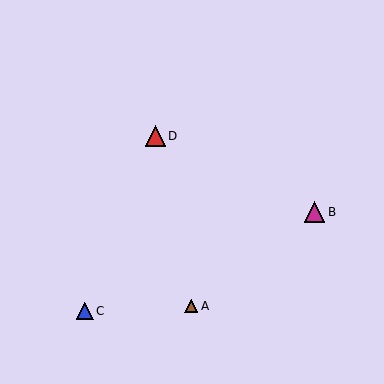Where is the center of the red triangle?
The center of the red triangle is at (155, 136).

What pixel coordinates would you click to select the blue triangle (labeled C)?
Click at (85, 311) to select the blue triangle C.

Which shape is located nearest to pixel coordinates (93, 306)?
The blue triangle (labeled C) at (85, 311) is nearest to that location.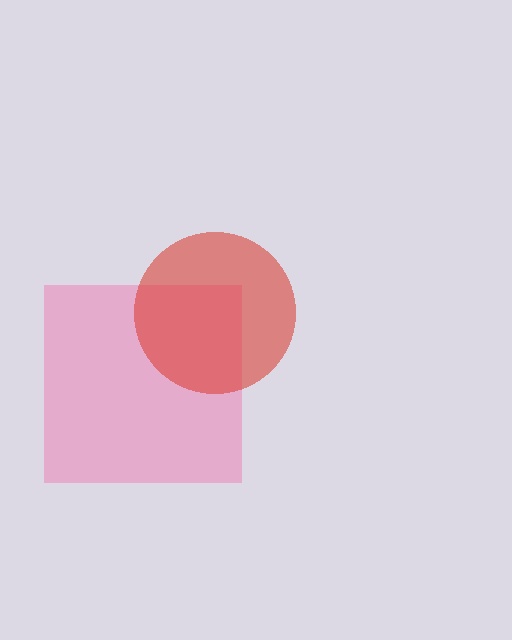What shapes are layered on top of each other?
The layered shapes are: a pink square, a red circle.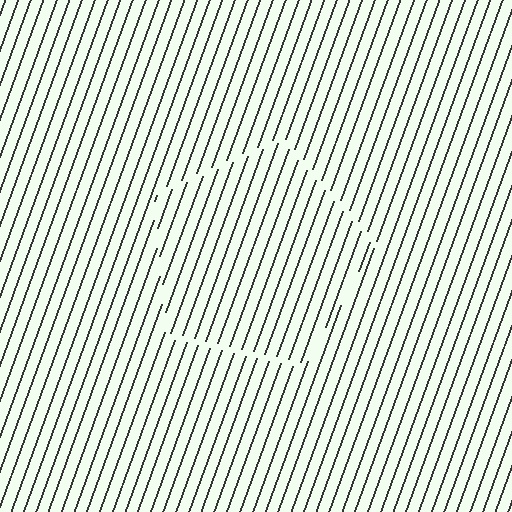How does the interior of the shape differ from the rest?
The interior of the shape contains the same grating, shifted by half a period — the contour is defined by the phase discontinuity where line-ends from the inner and outer gratings abut.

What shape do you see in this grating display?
An illusory pentagon. The interior of the shape contains the same grating, shifted by half a period — the contour is defined by the phase discontinuity where line-ends from the inner and outer gratings abut.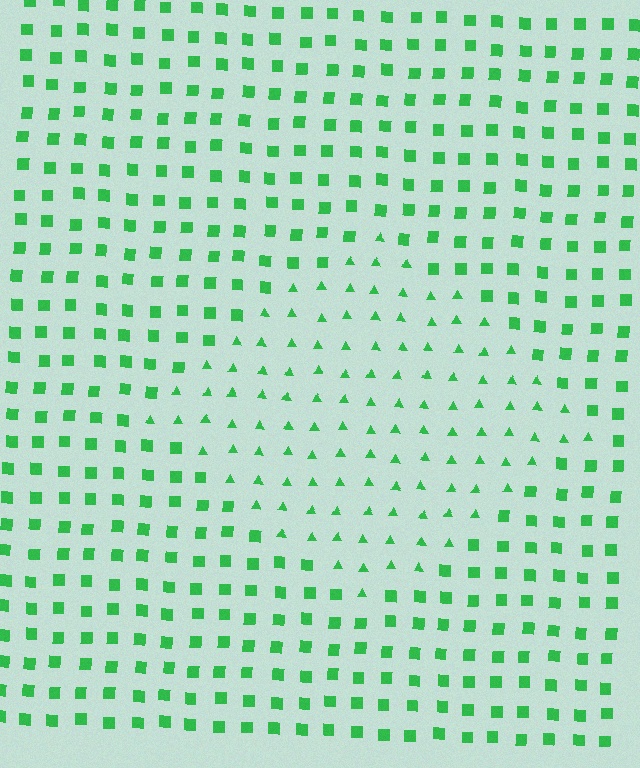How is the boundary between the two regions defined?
The boundary is defined by a change in element shape: triangles inside vs. squares outside. All elements share the same color and spacing.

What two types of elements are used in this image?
The image uses triangles inside the diamond region and squares outside it.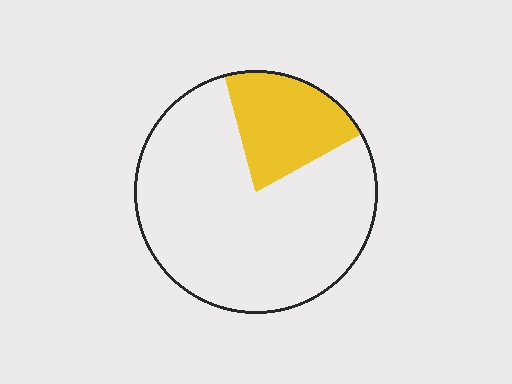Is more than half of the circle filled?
No.